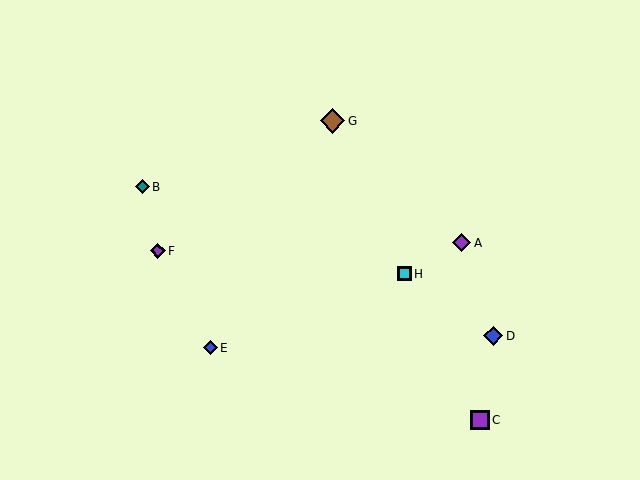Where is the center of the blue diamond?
The center of the blue diamond is at (493, 336).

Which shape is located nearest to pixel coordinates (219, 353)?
The blue diamond (labeled E) at (210, 348) is nearest to that location.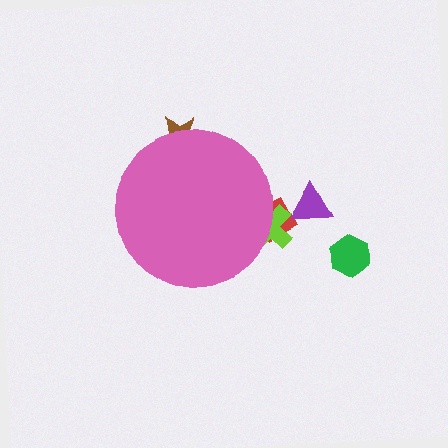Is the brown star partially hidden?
Yes, the brown star is partially hidden behind the pink circle.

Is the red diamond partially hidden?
Yes, the red diamond is partially hidden behind the pink circle.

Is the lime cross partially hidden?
Yes, the lime cross is partially hidden behind the pink circle.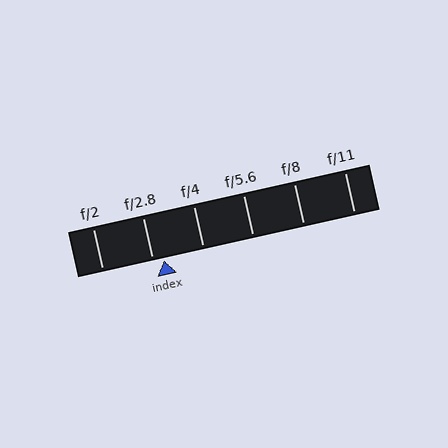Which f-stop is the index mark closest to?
The index mark is closest to f/2.8.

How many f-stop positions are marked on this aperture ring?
There are 6 f-stop positions marked.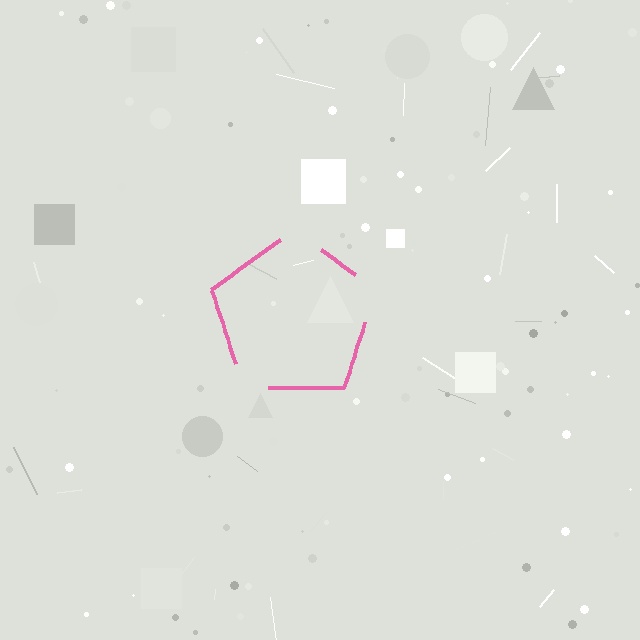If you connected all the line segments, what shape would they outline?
They would outline a pentagon.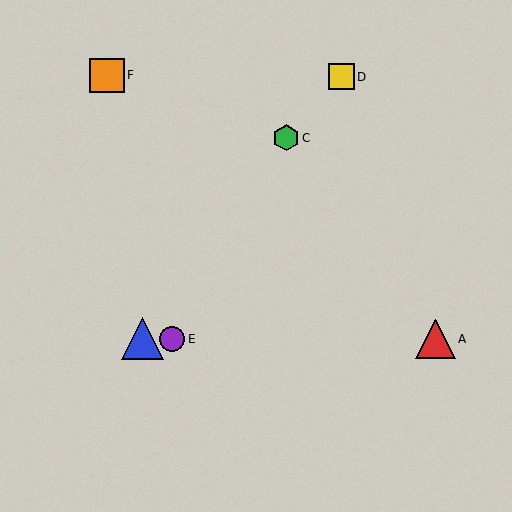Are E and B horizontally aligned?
Yes, both are at y≈339.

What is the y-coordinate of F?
Object F is at y≈75.